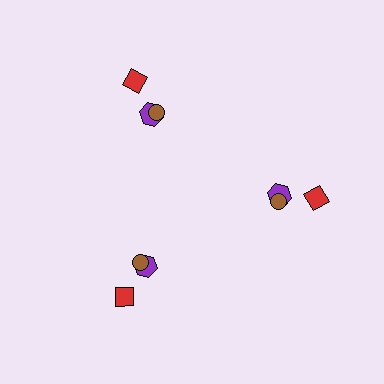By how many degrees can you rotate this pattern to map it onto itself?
The pattern maps onto itself every 120 degrees of rotation.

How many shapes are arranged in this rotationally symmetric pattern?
There are 9 shapes, arranged in 3 groups of 3.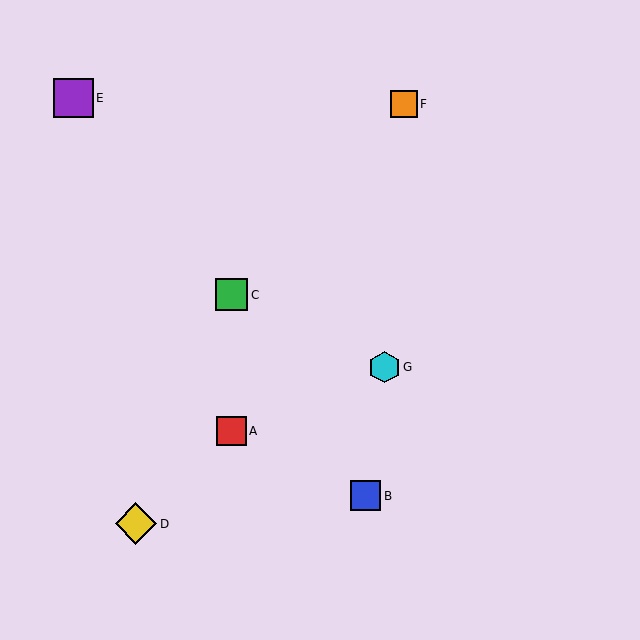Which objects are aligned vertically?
Objects A, C are aligned vertically.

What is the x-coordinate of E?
Object E is at x≈73.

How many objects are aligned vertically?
2 objects (A, C) are aligned vertically.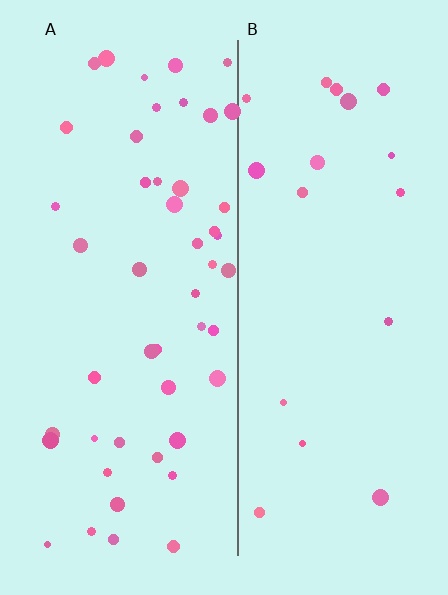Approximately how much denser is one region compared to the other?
Approximately 2.6× — region A over region B.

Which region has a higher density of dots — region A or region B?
A (the left).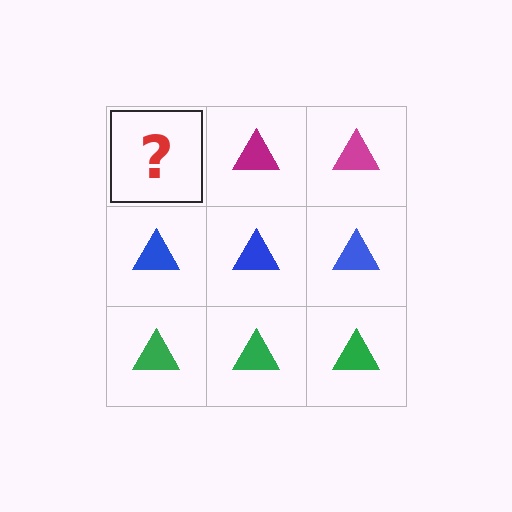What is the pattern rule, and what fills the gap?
The rule is that each row has a consistent color. The gap should be filled with a magenta triangle.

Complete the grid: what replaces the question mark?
The question mark should be replaced with a magenta triangle.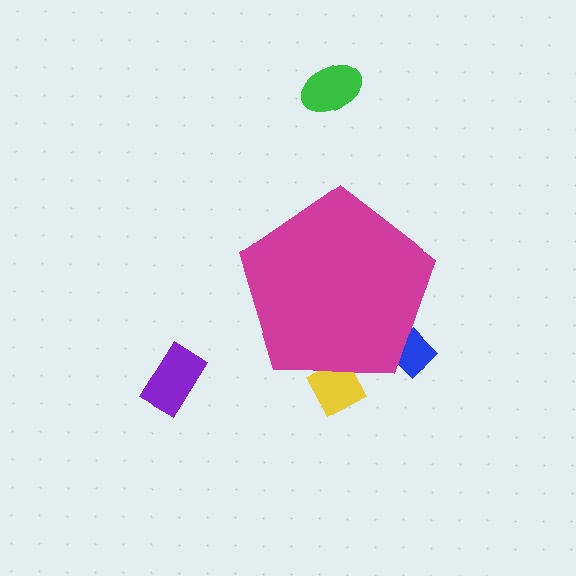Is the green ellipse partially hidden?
No, the green ellipse is fully visible.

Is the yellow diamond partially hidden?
Yes, the yellow diamond is partially hidden behind the magenta pentagon.